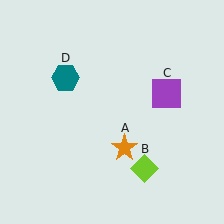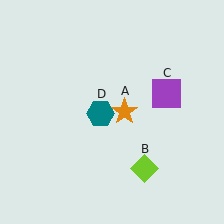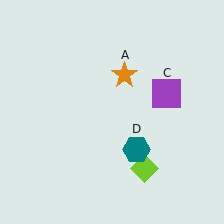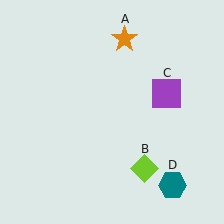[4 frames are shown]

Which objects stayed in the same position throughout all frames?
Lime diamond (object B) and purple square (object C) remained stationary.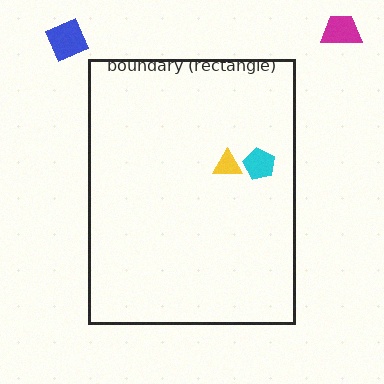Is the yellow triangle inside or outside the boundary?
Inside.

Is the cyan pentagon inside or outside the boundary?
Inside.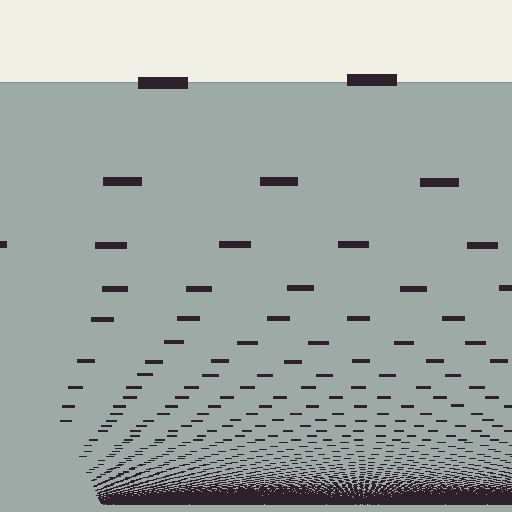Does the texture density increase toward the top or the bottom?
Density increases toward the bottom.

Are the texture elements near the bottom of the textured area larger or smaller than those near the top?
Smaller. The gradient is inverted — elements near the bottom are smaller and denser.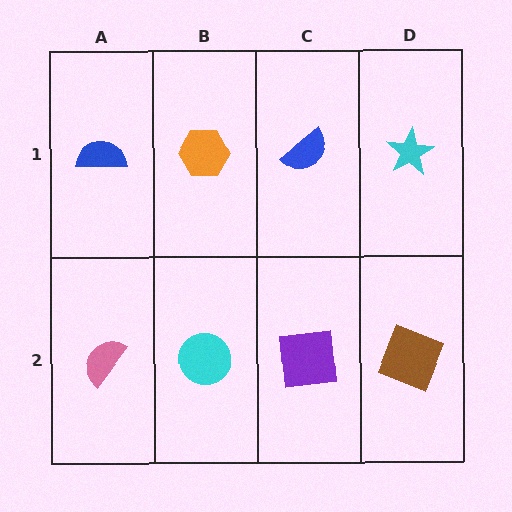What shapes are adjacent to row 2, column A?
A blue semicircle (row 1, column A), a cyan circle (row 2, column B).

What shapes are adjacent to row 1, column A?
A pink semicircle (row 2, column A), an orange hexagon (row 1, column B).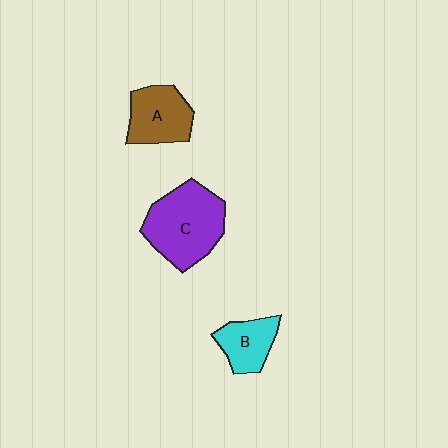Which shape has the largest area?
Shape C (purple).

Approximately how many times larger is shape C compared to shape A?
Approximately 1.5 times.